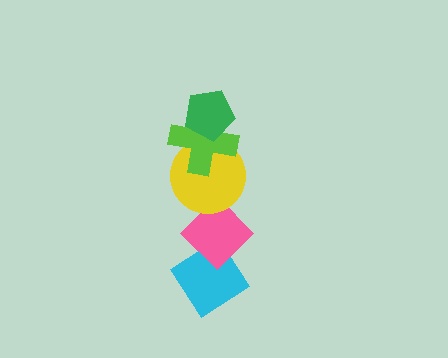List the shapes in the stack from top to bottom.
From top to bottom: the green pentagon, the lime cross, the yellow circle, the pink diamond, the cyan diamond.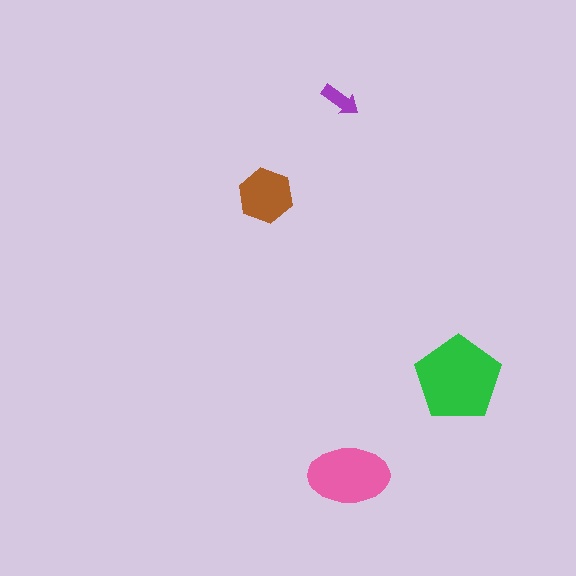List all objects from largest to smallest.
The green pentagon, the pink ellipse, the brown hexagon, the purple arrow.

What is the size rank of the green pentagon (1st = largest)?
1st.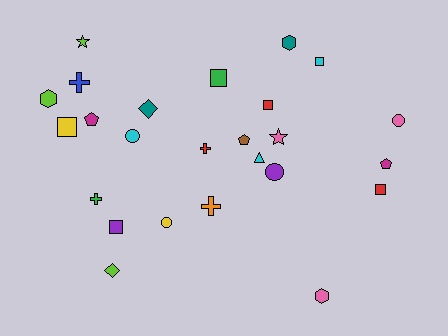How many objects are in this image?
There are 25 objects.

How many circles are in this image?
There are 4 circles.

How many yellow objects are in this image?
There are 2 yellow objects.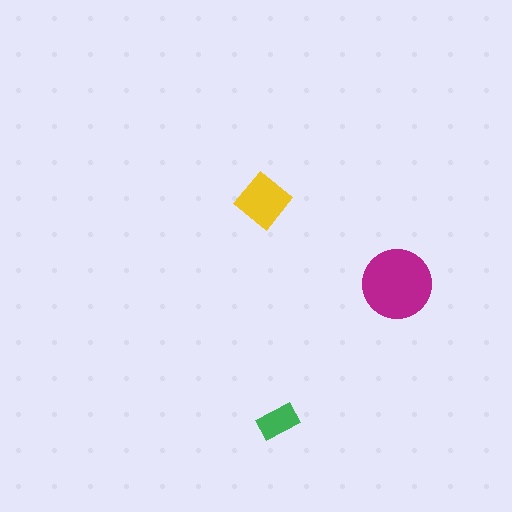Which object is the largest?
The magenta circle.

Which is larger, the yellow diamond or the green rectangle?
The yellow diamond.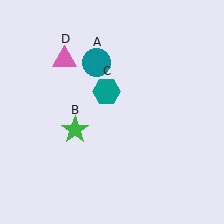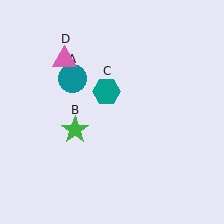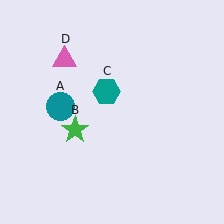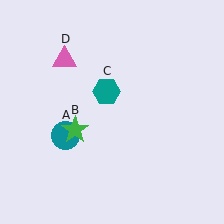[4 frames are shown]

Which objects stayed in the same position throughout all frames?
Green star (object B) and teal hexagon (object C) and pink triangle (object D) remained stationary.